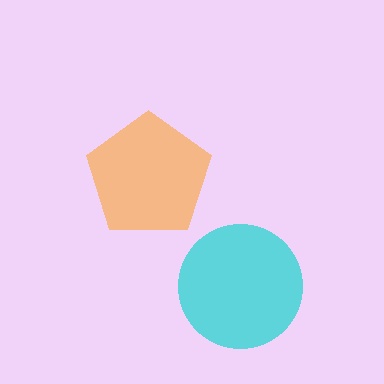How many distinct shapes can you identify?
There are 2 distinct shapes: an orange pentagon, a cyan circle.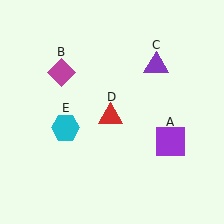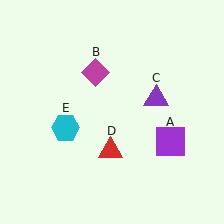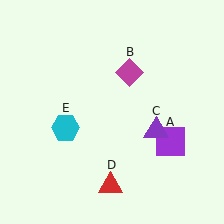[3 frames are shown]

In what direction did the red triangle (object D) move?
The red triangle (object D) moved down.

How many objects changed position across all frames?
3 objects changed position: magenta diamond (object B), purple triangle (object C), red triangle (object D).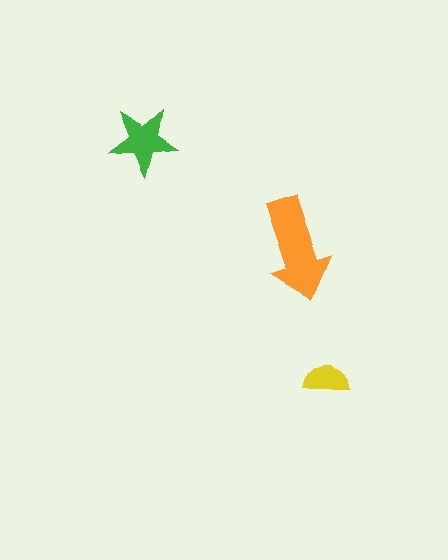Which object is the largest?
The orange arrow.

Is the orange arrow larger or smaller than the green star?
Larger.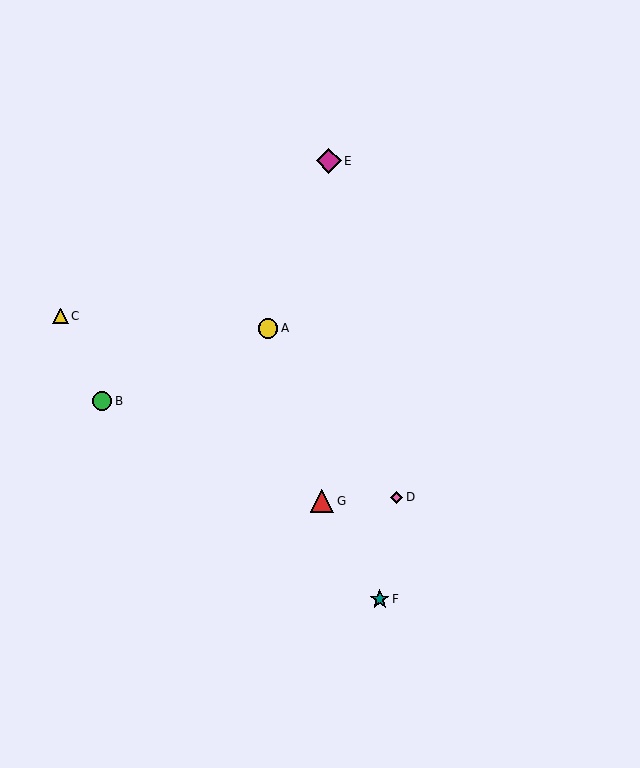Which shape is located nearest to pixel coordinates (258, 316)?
The yellow circle (labeled A) at (268, 328) is nearest to that location.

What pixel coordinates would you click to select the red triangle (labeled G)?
Click at (322, 501) to select the red triangle G.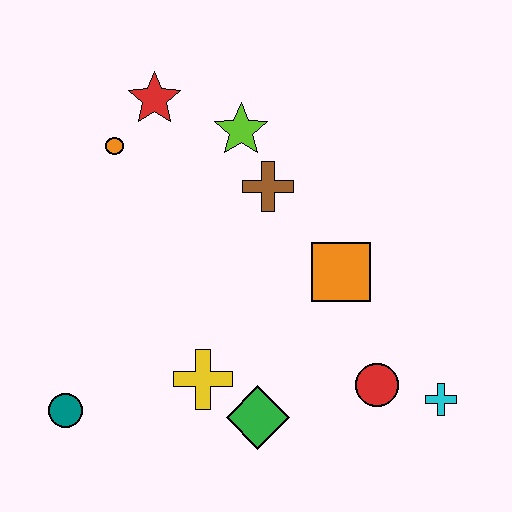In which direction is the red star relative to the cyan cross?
The red star is above the cyan cross.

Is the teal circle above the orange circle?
No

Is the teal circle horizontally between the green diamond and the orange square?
No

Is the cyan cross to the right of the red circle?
Yes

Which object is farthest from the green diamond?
The red star is farthest from the green diamond.